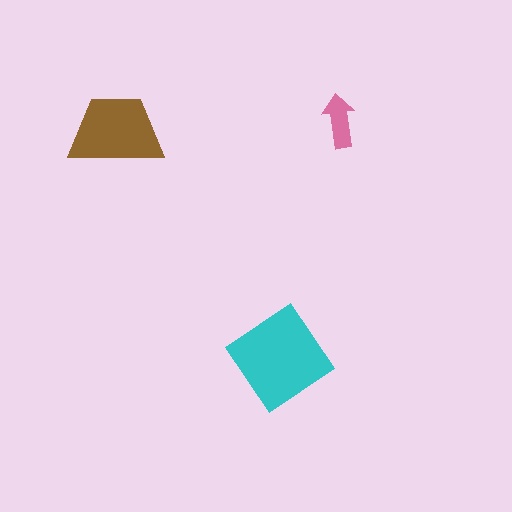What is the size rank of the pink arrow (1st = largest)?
3rd.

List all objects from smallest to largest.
The pink arrow, the brown trapezoid, the cyan diamond.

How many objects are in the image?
There are 3 objects in the image.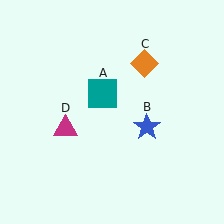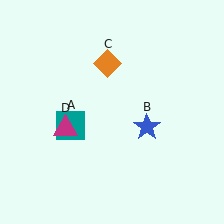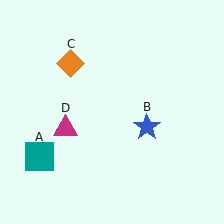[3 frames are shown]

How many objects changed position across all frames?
2 objects changed position: teal square (object A), orange diamond (object C).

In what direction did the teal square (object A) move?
The teal square (object A) moved down and to the left.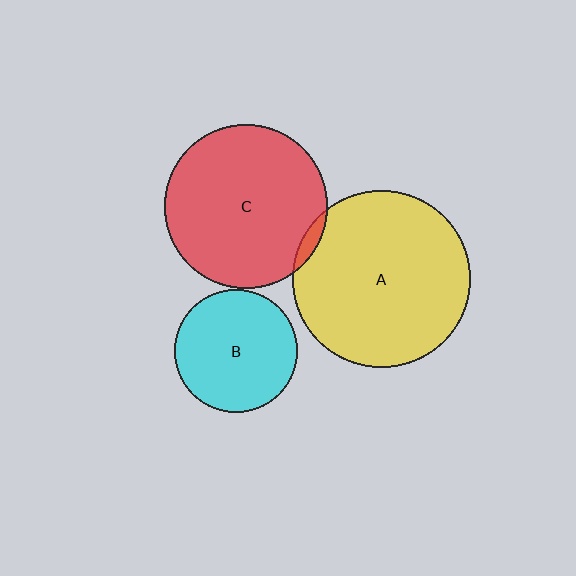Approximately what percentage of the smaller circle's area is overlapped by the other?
Approximately 5%.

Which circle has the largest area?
Circle A (yellow).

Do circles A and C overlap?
Yes.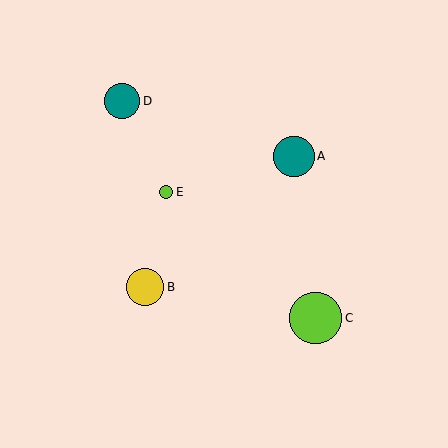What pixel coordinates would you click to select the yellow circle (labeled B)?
Click at (145, 287) to select the yellow circle B.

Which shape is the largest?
The lime circle (labeled C) is the largest.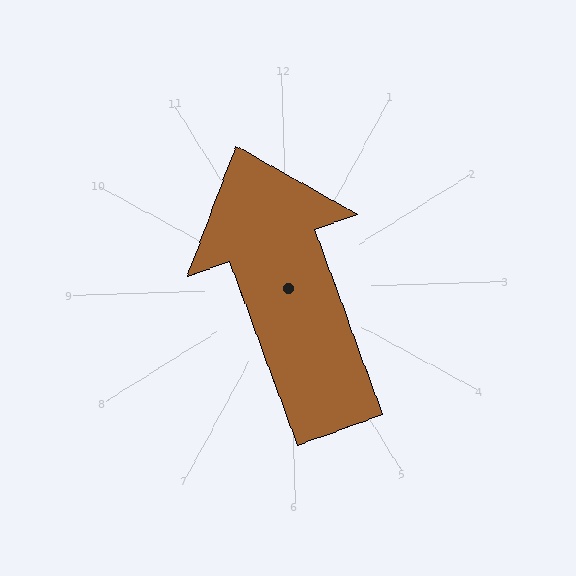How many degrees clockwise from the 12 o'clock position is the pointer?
Approximately 342 degrees.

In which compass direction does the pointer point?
North.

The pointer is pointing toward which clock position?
Roughly 11 o'clock.